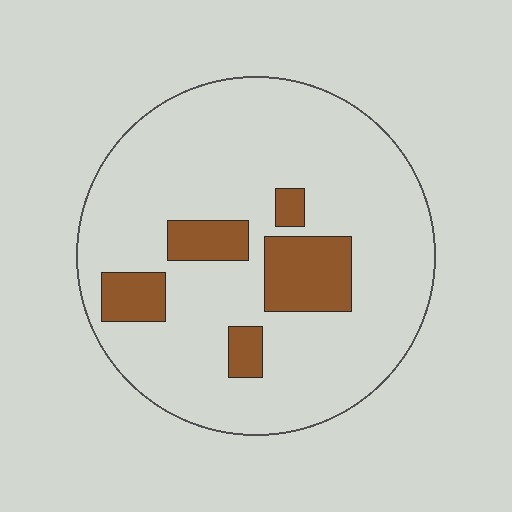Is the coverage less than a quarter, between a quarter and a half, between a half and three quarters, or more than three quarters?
Less than a quarter.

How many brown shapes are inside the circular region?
5.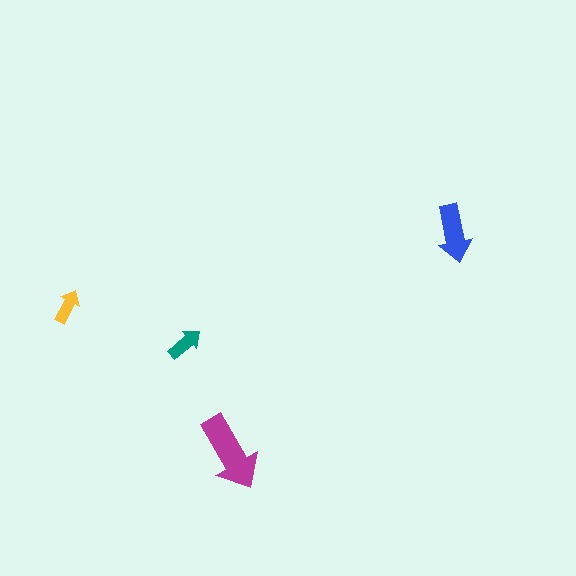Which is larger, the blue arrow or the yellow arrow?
The blue one.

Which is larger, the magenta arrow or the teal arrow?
The magenta one.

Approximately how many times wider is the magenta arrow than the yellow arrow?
About 2.5 times wider.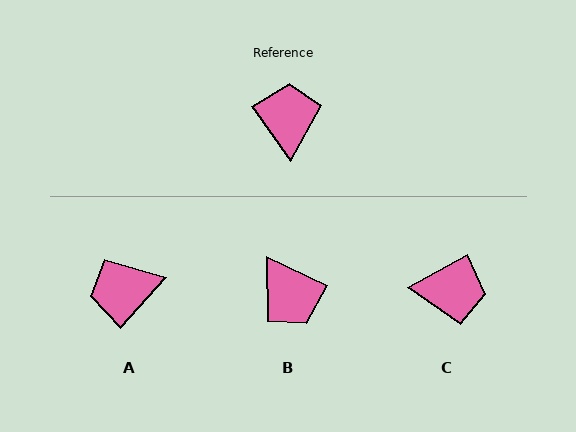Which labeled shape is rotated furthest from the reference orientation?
B, about 150 degrees away.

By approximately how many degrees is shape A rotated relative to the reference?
Approximately 103 degrees counter-clockwise.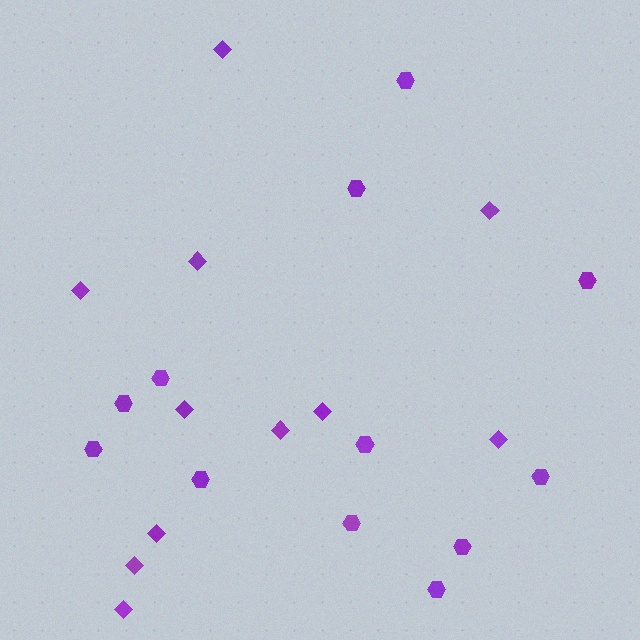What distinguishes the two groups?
There are 2 groups: one group of hexagons (12) and one group of diamonds (11).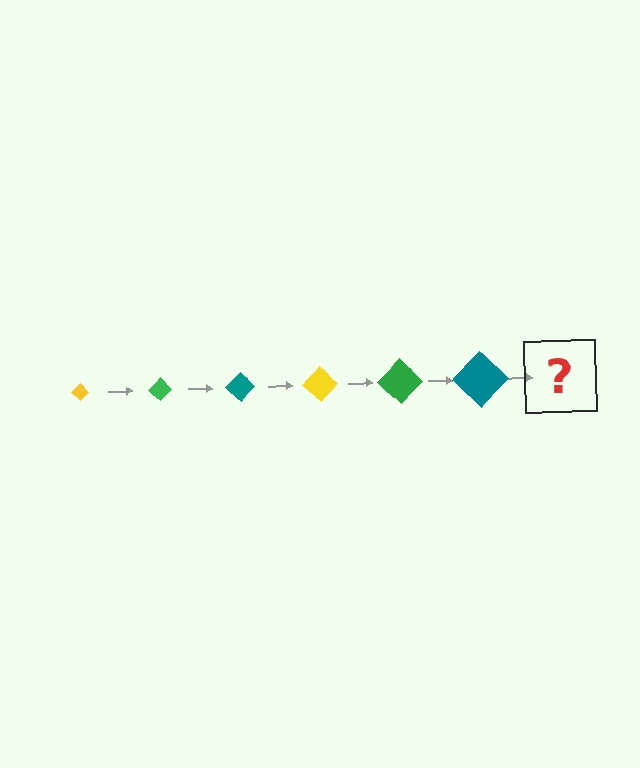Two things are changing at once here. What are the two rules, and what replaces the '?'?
The two rules are that the diamond grows larger each step and the color cycles through yellow, green, and teal. The '?' should be a yellow diamond, larger than the previous one.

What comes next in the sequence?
The next element should be a yellow diamond, larger than the previous one.